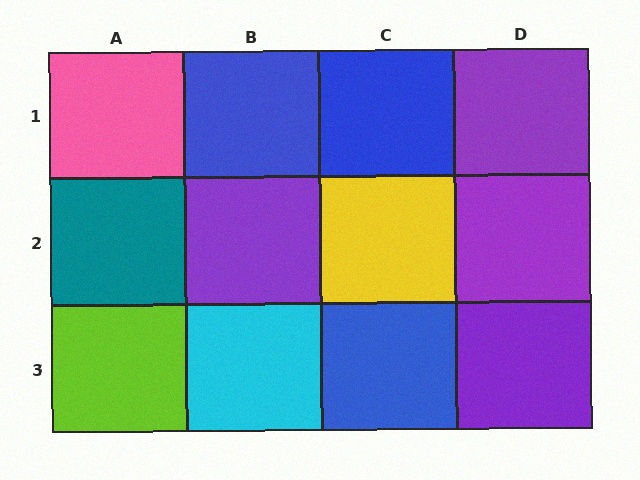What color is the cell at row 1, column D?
Purple.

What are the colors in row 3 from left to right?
Lime, cyan, blue, purple.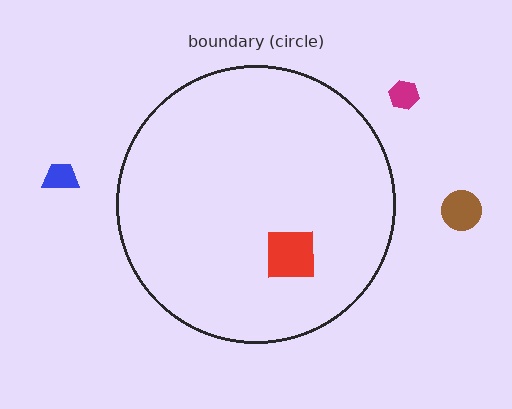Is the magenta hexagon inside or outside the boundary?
Outside.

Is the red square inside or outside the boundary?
Inside.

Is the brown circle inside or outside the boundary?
Outside.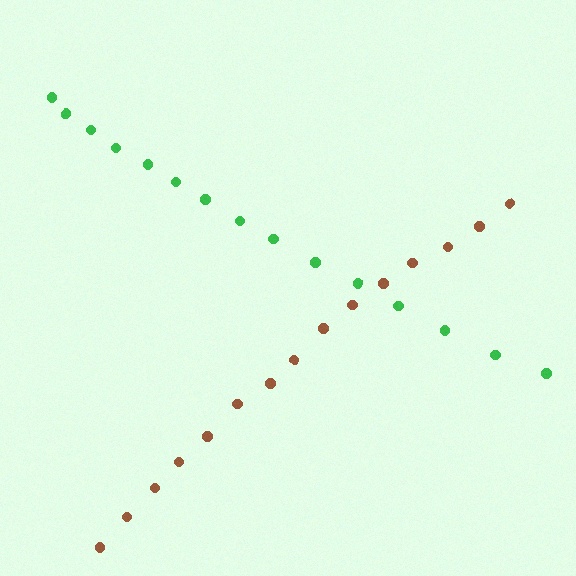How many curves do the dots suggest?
There are 2 distinct paths.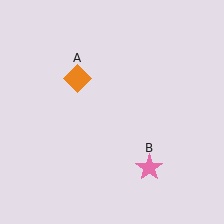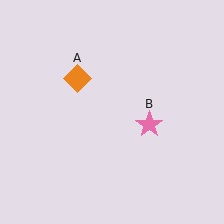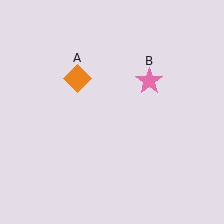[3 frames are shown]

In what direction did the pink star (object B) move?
The pink star (object B) moved up.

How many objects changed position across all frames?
1 object changed position: pink star (object B).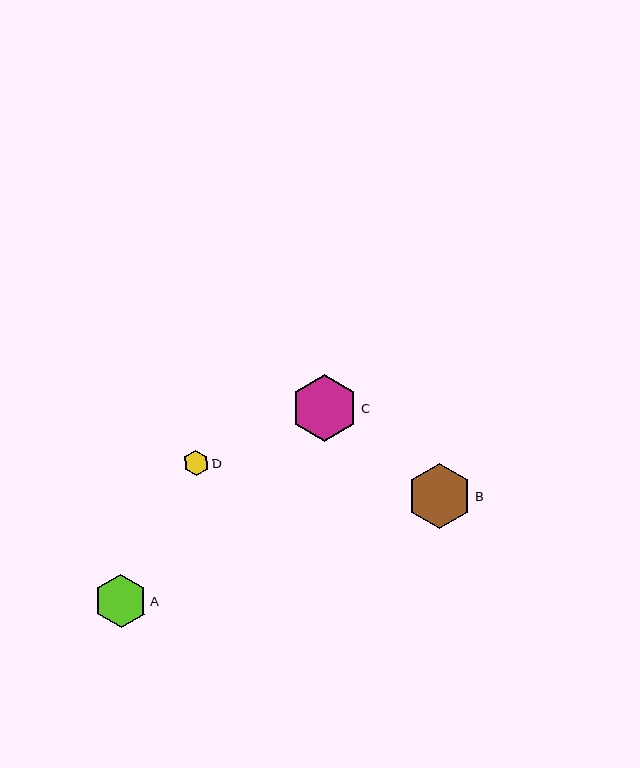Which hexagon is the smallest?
Hexagon D is the smallest with a size of approximately 26 pixels.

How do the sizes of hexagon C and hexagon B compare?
Hexagon C and hexagon B are approximately the same size.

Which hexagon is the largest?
Hexagon C is the largest with a size of approximately 67 pixels.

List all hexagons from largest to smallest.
From largest to smallest: C, B, A, D.